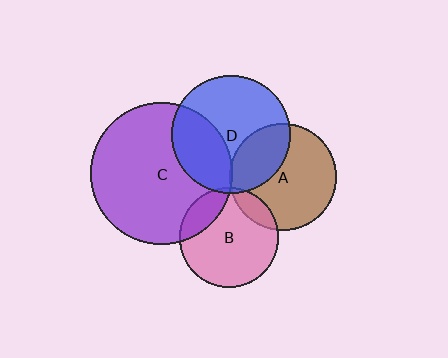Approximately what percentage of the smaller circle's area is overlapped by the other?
Approximately 10%.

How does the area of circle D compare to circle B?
Approximately 1.4 times.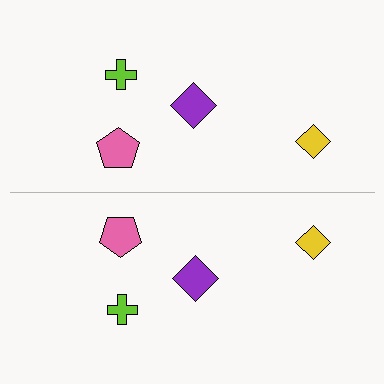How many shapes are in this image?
There are 8 shapes in this image.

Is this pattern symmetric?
Yes, this pattern has bilateral (reflection) symmetry.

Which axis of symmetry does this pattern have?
The pattern has a horizontal axis of symmetry running through the center of the image.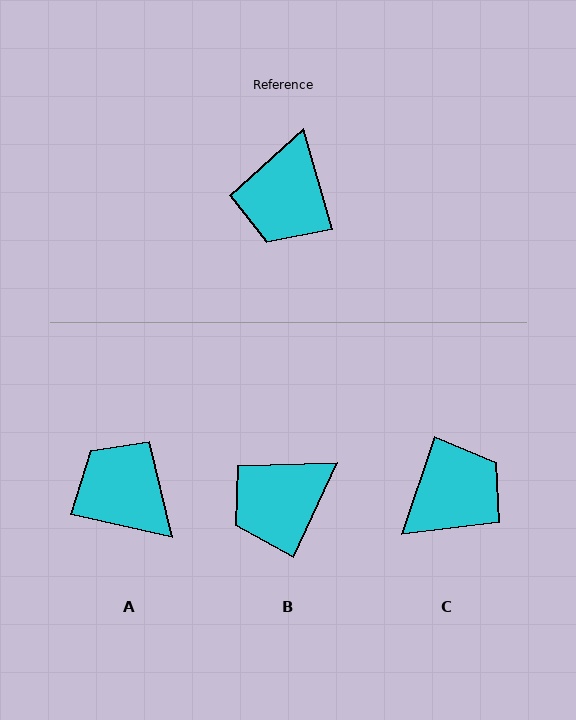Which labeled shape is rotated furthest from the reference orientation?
C, about 145 degrees away.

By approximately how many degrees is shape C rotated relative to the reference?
Approximately 145 degrees counter-clockwise.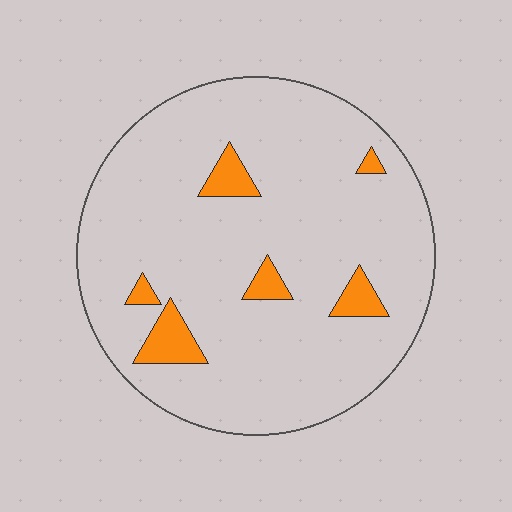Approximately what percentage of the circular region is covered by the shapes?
Approximately 10%.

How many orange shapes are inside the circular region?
6.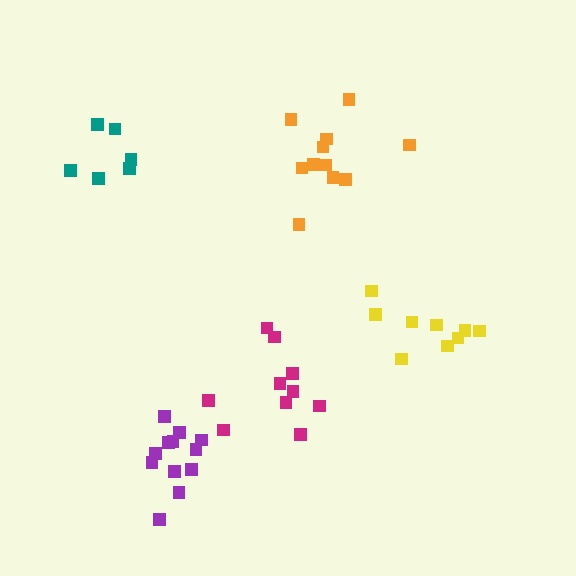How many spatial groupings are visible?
There are 5 spatial groupings.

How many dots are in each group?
Group 1: 10 dots, Group 2: 12 dots, Group 3: 11 dots, Group 4: 9 dots, Group 5: 6 dots (48 total).